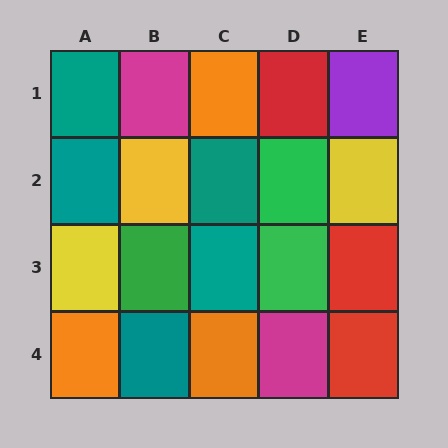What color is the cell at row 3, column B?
Green.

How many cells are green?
3 cells are green.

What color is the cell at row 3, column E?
Red.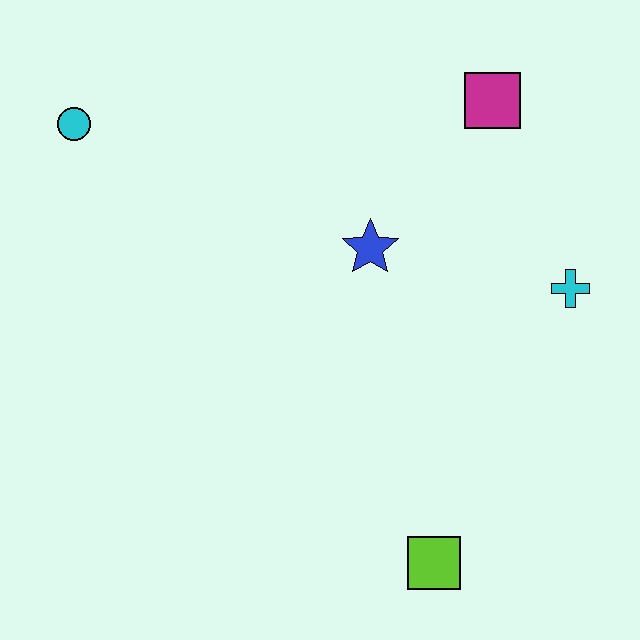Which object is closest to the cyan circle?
The blue star is closest to the cyan circle.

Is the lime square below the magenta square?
Yes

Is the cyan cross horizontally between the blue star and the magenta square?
No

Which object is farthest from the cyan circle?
The lime square is farthest from the cyan circle.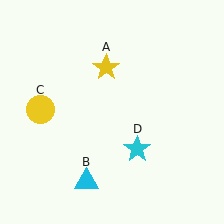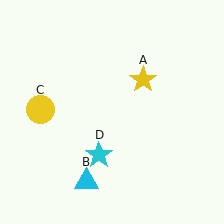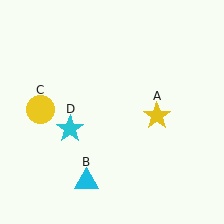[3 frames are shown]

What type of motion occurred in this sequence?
The yellow star (object A), cyan star (object D) rotated clockwise around the center of the scene.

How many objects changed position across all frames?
2 objects changed position: yellow star (object A), cyan star (object D).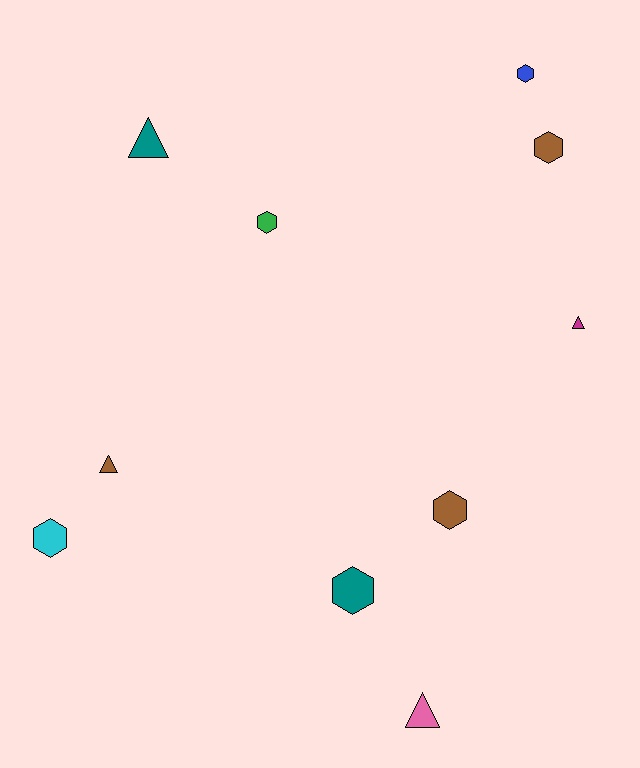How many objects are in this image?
There are 10 objects.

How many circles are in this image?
There are no circles.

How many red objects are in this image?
There are no red objects.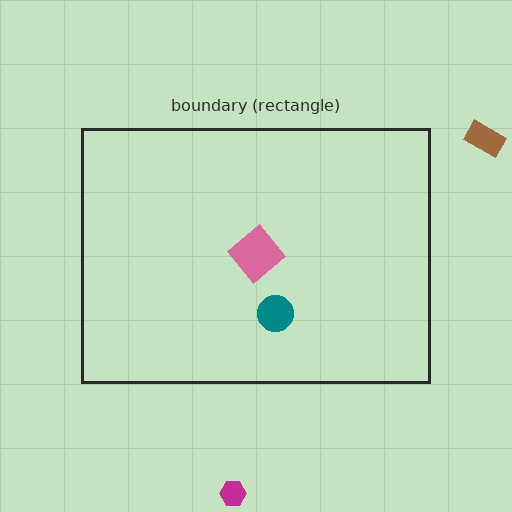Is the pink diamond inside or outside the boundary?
Inside.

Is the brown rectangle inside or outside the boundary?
Outside.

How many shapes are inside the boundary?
2 inside, 2 outside.